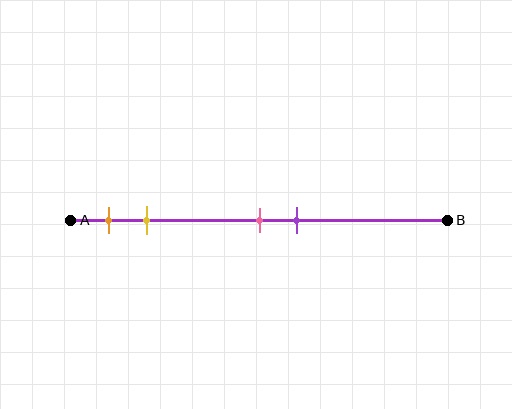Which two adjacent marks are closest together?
The pink and purple marks are the closest adjacent pair.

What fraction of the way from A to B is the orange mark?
The orange mark is approximately 10% (0.1) of the way from A to B.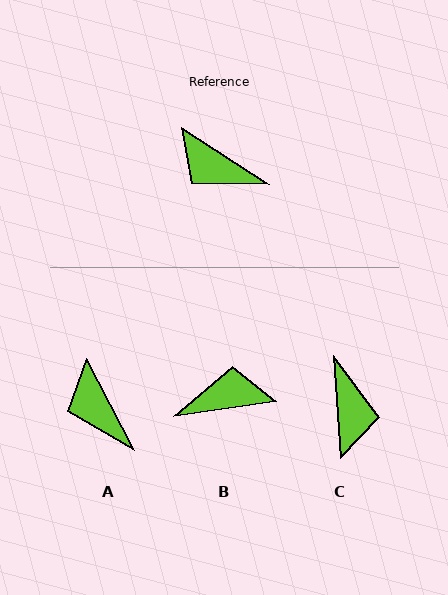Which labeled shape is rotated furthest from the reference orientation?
B, about 139 degrees away.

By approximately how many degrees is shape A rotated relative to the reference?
Approximately 30 degrees clockwise.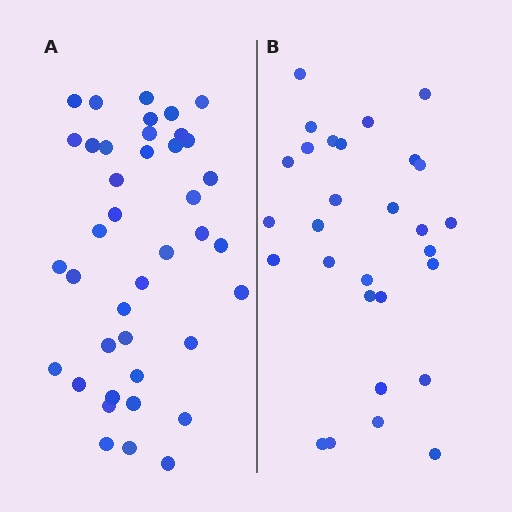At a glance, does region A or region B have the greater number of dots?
Region A (the left region) has more dots.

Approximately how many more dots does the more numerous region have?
Region A has roughly 12 or so more dots than region B.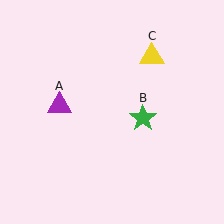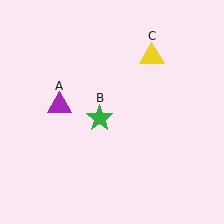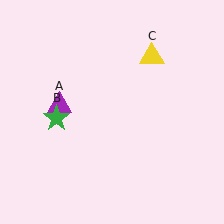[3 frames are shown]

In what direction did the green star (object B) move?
The green star (object B) moved left.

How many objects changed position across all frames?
1 object changed position: green star (object B).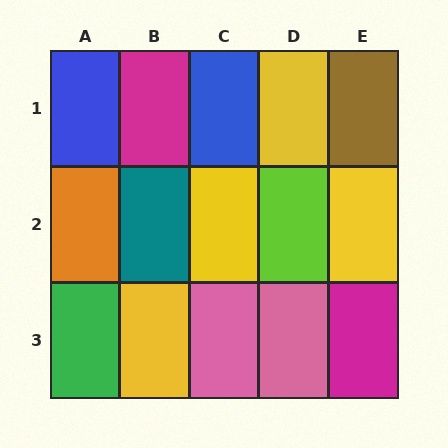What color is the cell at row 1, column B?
Magenta.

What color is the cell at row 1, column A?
Blue.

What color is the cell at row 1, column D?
Yellow.